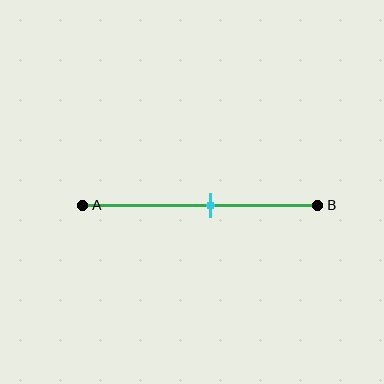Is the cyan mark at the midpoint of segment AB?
No, the mark is at about 55% from A, not at the 50% midpoint.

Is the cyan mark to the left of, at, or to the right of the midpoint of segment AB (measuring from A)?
The cyan mark is to the right of the midpoint of segment AB.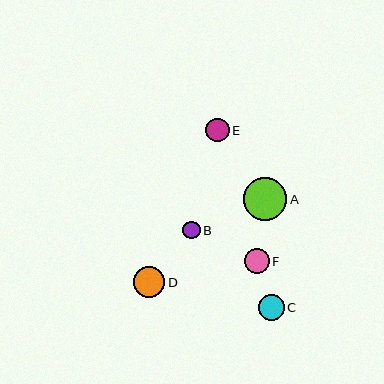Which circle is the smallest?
Circle B is the smallest with a size of approximately 18 pixels.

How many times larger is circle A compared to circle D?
Circle A is approximately 1.4 times the size of circle D.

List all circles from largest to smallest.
From largest to smallest: A, D, C, F, E, B.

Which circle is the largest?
Circle A is the largest with a size of approximately 43 pixels.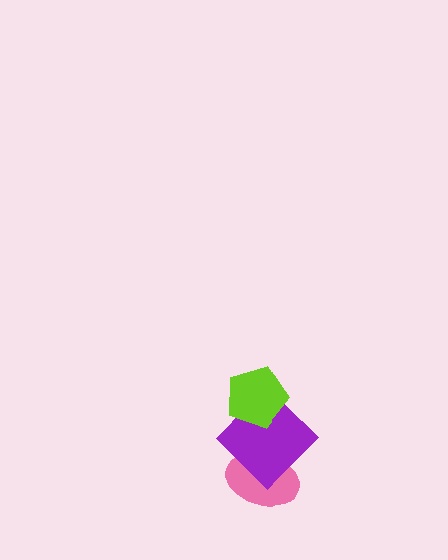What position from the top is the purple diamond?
The purple diamond is 2nd from the top.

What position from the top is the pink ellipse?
The pink ellipse is 3rd from the top.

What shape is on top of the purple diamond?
The lime pentagon is on top of the purple diamond.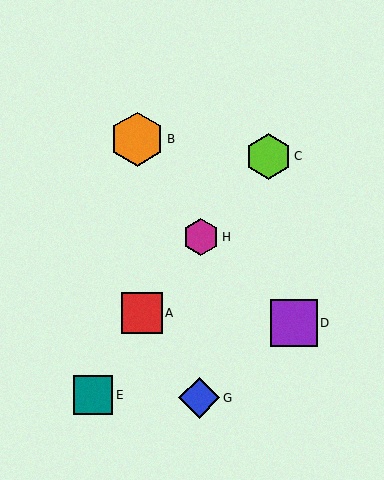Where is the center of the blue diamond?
The center of the blue diamond is at (199, 398).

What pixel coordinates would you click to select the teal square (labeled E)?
Click at (93, 395) to select the teal square E.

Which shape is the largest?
The orange hexagon (labeled B) is the largest.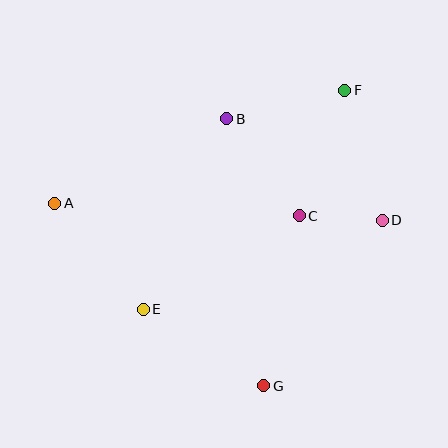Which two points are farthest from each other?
Points A and D are farthest from each other.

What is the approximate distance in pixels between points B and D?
The distance between B and D is approximately 186 pixels.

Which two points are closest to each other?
Points C and D are closest to each other.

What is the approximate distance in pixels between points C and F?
The distance between C and F is approximately 134 pixels.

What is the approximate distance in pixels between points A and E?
The distance between A and E is approximately 138 pixels.